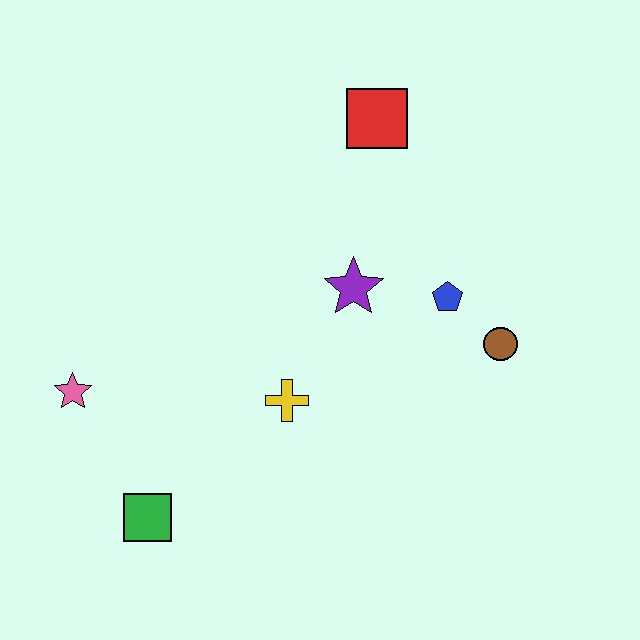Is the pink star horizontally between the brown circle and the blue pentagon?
No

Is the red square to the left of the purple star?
No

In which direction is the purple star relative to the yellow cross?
The purple star is above the yellow cross.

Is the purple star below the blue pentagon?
No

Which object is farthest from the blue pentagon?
The pink star is farthest from the blue pentagon.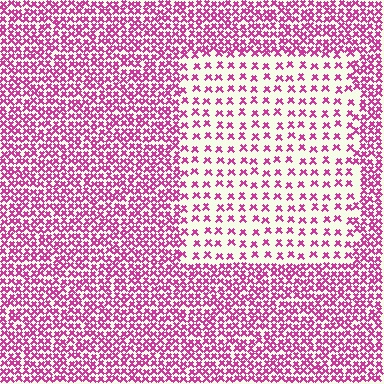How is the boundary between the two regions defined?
The boundary is defined by a change in element density (approximately 2.5x ratio). All elements are the same color, size, and shape.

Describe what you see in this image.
The image contains small magenta elements arranged at two different densities. A rectangle-shaped region is visible where the elements are less densely packed than the surrounding area.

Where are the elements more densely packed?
The elements are more densely packed outside the rectangle boundary.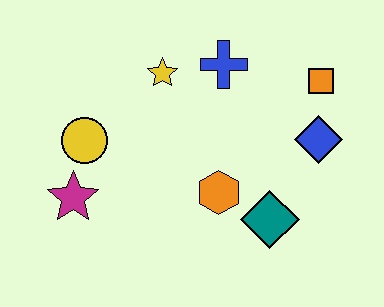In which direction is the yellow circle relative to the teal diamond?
The yellow circle is to the left of the teal diamond.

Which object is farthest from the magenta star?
The orange square is farthest from the magenta star.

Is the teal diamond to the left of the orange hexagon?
No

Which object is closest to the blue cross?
The yellow star is closest to the blue cross.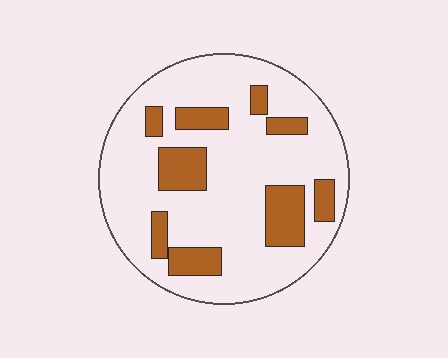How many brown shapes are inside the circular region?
9.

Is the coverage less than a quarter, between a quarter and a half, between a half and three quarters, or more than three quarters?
Less than a quarter.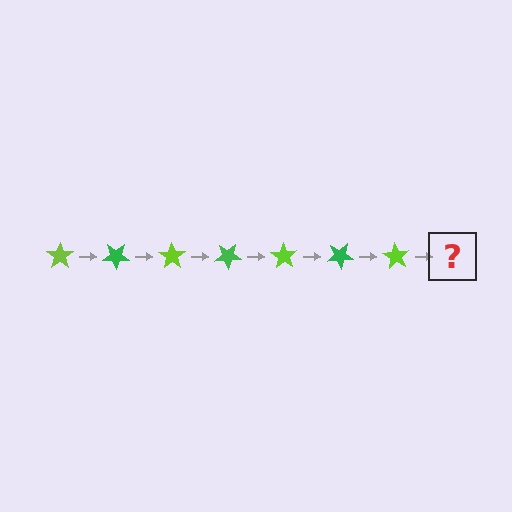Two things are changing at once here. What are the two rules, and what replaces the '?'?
The two rules are that it rotates 35 degrees each step and the color cycles through lime and green. The '?' should be a green star, rotated 245 degrees from the start.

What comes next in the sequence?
The next element should be a green star, rotated 245 degrees from the start.